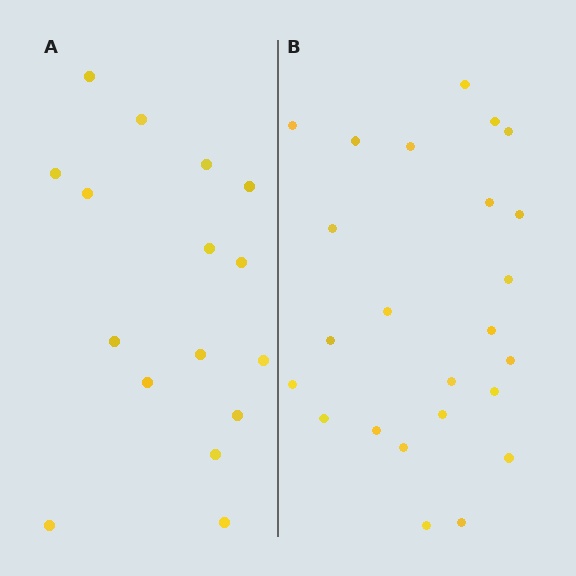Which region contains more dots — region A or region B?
Region B (the right region) has more dots.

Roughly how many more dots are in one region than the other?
Region B has roughly 8 or so more dots than region A.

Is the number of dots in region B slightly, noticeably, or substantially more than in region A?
Region B has substantially more. The ratio is roughly 1.5 to 1.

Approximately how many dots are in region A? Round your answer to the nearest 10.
About 20 dots. (The exact count is 16, which rounds to 20.)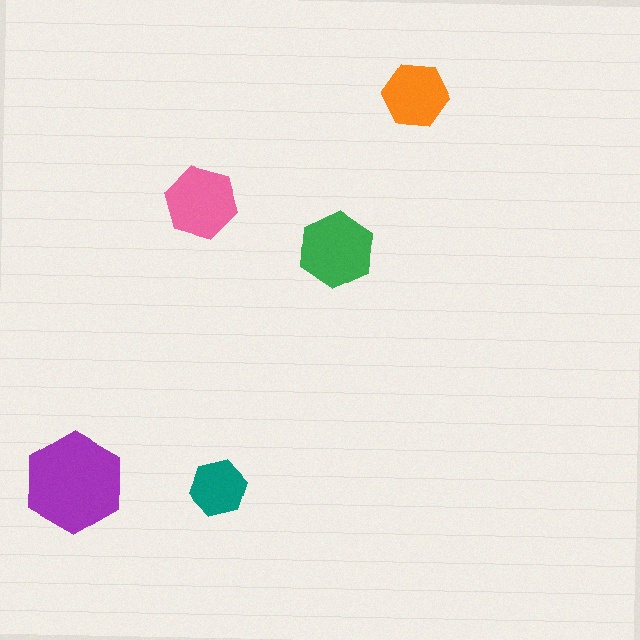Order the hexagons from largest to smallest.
the purple one, the green one, the pink one, the orange one, the teal one.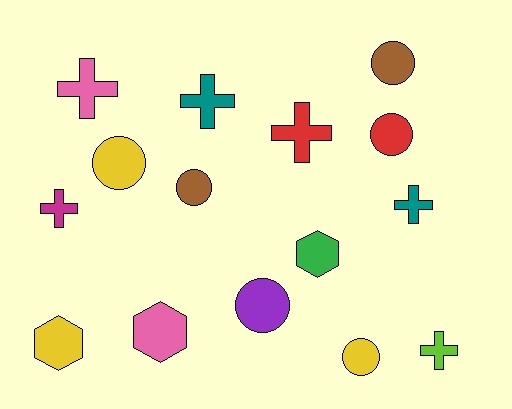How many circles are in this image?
There are 6 circles.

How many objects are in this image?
There are 15 objects.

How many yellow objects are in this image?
There are 3 yellow objects.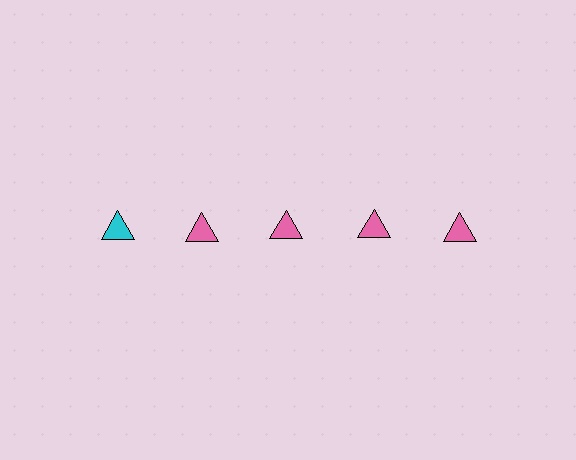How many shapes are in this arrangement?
There are 5 shapes arranged in a grid pattern.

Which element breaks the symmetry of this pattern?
The cyan triangle in the top row, leftmost column breaks the symmetry. All other shapes are pink triangles.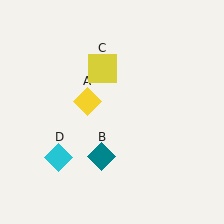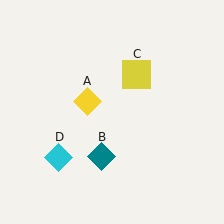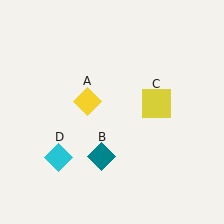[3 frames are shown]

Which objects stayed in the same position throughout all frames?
Yellow diamond (object A) and teal diamond (object B) and cyan diamond (object D) remained stationary.